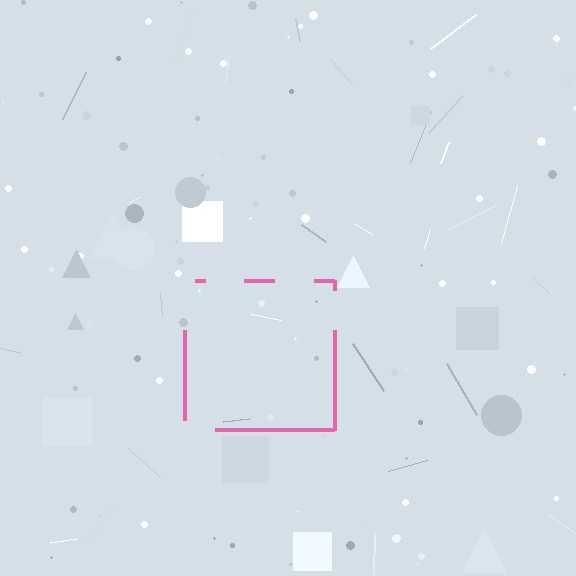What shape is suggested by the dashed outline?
The dashed outline suggests a square.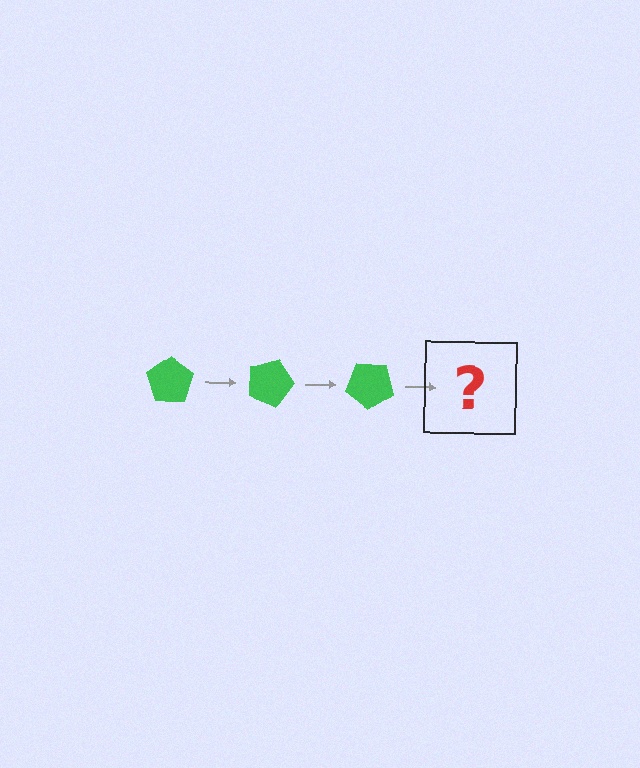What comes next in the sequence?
The next element should be a green pentagon rotated 60 degrees.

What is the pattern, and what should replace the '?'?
The pattern is that the pentagon rotates 20 degrees each step. The '?' should be a green pentagon rotated 60 degrees.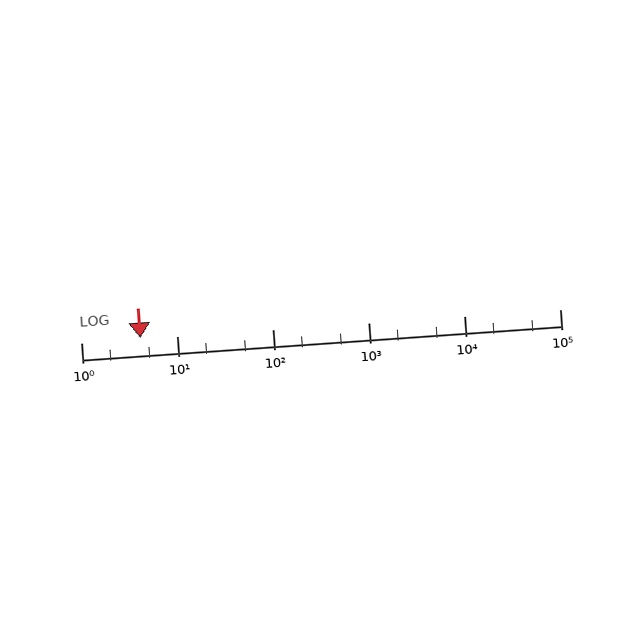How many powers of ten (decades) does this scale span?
The scale spans 5 decades, from 1 to 100000.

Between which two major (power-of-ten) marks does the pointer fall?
The pointer is between 1 and 10.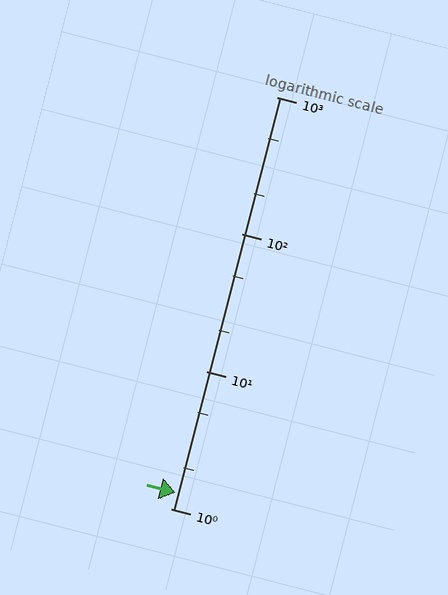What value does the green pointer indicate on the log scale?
The pointer indicates approximately 1.3.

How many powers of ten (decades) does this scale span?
The scale spans 3 decades, from 1 to 1000.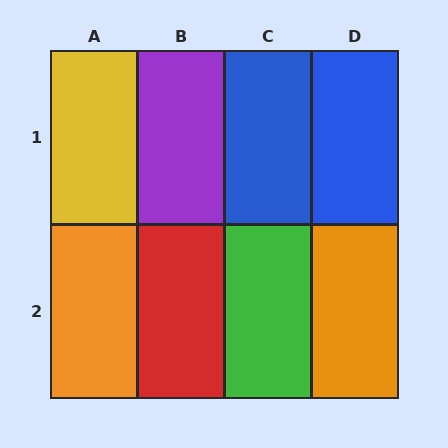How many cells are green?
1 cell is green.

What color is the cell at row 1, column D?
Blue.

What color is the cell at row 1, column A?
Yellow.